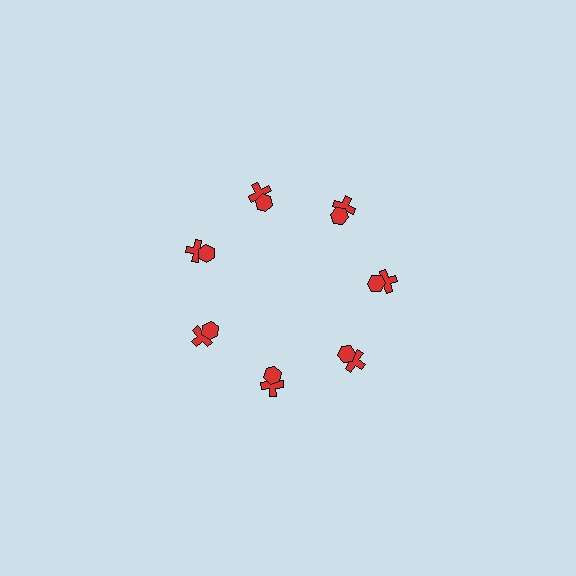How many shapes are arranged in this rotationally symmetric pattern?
There are 14 shapes, arranged in 7 groups of 2.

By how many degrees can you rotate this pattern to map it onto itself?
The pattern maps onto itself every 51 degrees of rotation.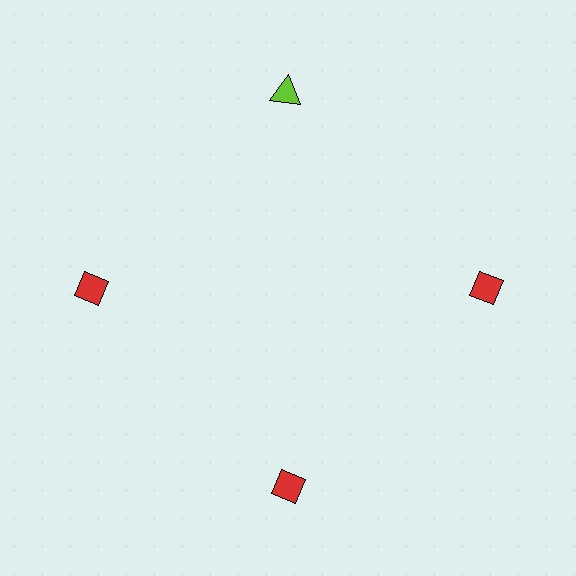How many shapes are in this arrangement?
There are 4 shapes arranged in a ring pattern.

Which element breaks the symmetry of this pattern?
The lime triangle at roughly the 12 o'clock position breaks the symmetry. All other shapes are red diamonds.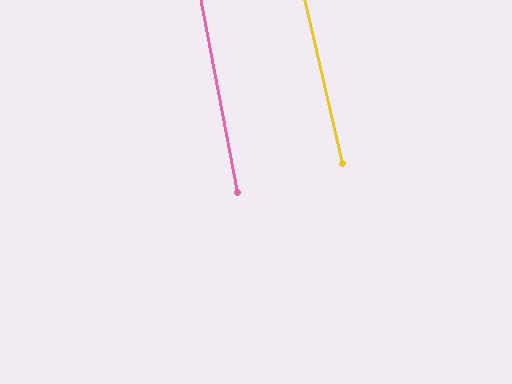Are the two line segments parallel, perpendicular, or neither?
Parallel — their directions differ by only 2.0°.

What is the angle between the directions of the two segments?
Approximately 2 degrees.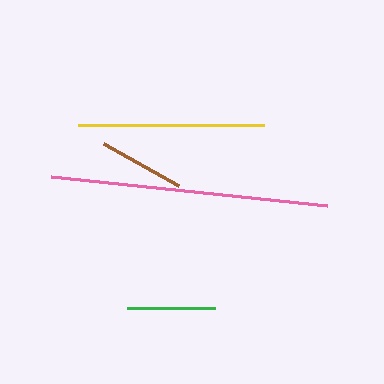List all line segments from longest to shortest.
From longest to shortest: pink, yellow, green, brown.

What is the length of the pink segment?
The pink segment is approximately 278 pixels long.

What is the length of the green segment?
The green segment is approximately 88 pixels long.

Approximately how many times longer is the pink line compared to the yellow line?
The pink line is approximately 1.5 times the length of the yellow line.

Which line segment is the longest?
The pink line is the longest at approximately 278 pixels.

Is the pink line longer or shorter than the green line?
The pink line is longer than the green line.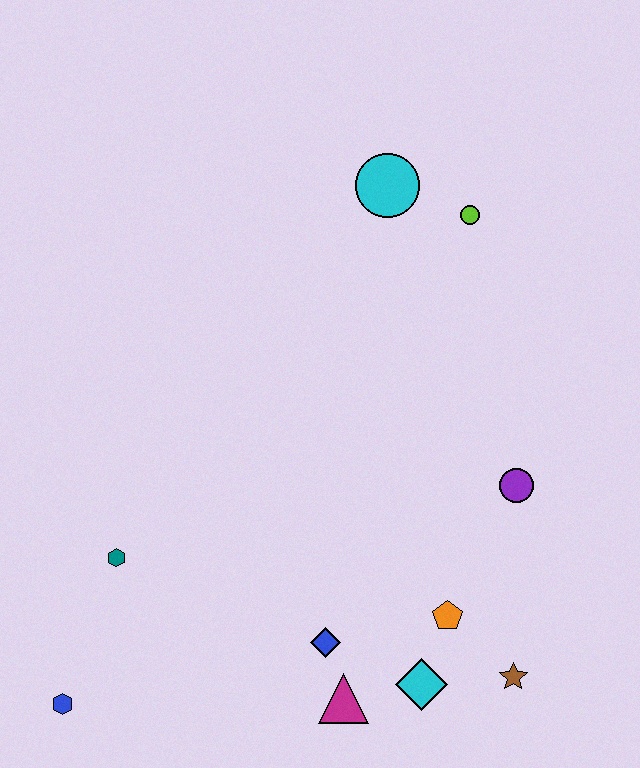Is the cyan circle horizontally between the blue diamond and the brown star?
Yes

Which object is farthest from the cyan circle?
The blue hexagon is farthest from the cyan circle.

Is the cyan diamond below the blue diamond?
Yes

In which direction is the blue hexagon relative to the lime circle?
The blue hexagon is below the lime circle.